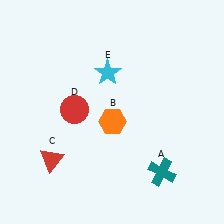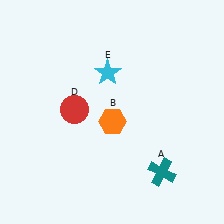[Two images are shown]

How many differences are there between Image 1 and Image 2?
There is 1 difference between the two images.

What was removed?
The red triangle (C) was removed in Image 2.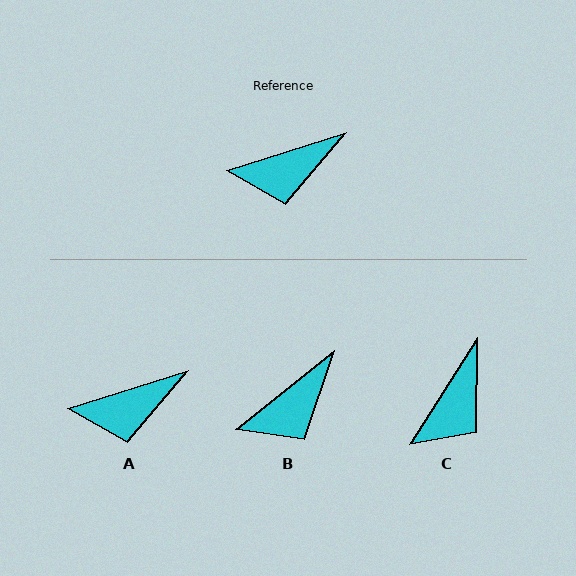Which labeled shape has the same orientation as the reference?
A.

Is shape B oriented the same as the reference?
No, it is off by about 21 degrees.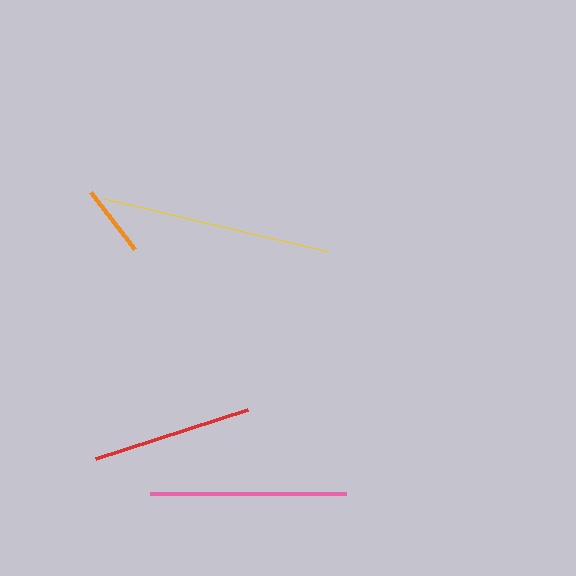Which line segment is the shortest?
The orange line is the shortest at approximately 73 pixels.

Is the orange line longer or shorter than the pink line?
The pink line is longer than the orange line.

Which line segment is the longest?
The yellow line is the longest at approximately 230 pixels.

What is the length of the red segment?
The red segment is approximately 160 pixels long.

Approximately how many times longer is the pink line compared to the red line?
The pink line is approximately 1.2 times the length of the red line.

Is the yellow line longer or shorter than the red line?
The yellow line is longer than the red line.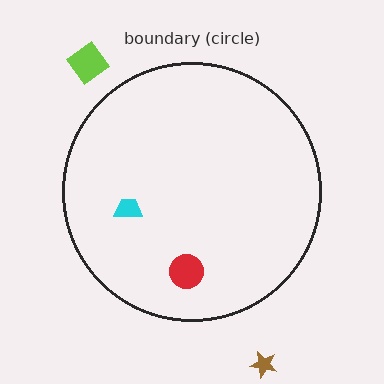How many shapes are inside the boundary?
2 inside, 2 outside.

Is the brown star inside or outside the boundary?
Outside.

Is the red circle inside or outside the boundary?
Inside.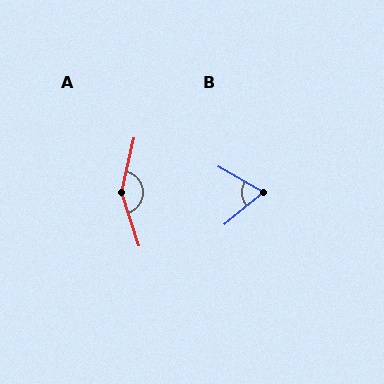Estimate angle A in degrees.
Approximately 149 degrees.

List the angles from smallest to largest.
B (69°), A (149°).